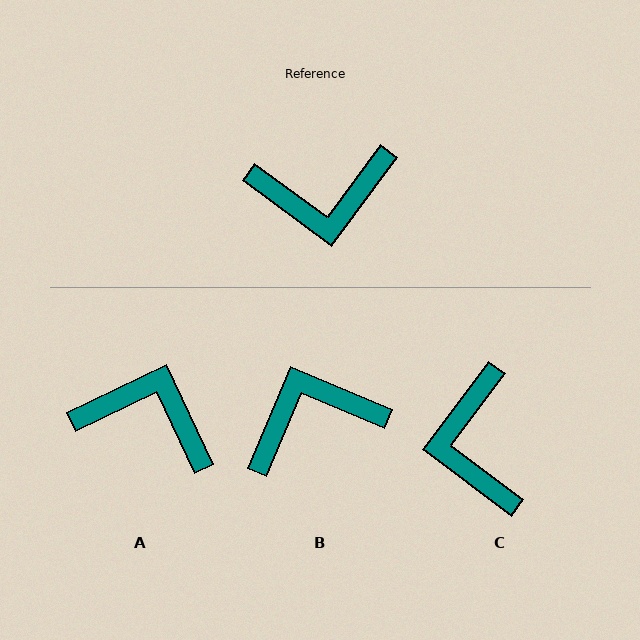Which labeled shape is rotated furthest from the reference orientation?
B, about 166 degrees away.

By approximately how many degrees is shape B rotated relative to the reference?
Approximately 166 degrees clockwise.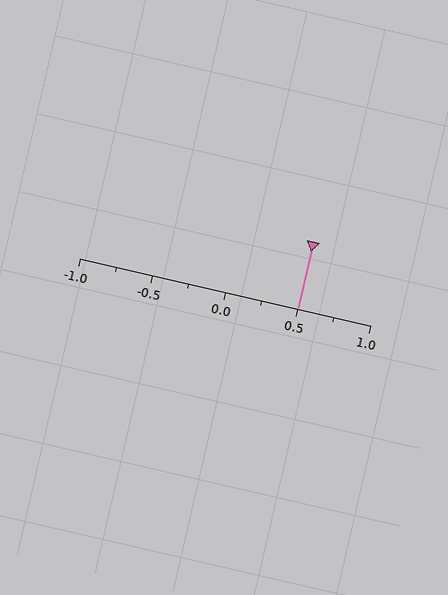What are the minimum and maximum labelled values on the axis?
The axis runs from -1.0 to 1.0.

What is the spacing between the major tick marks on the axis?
The major ticks are spaced 0.5 apart.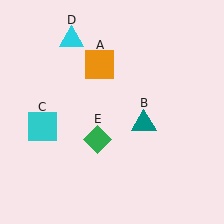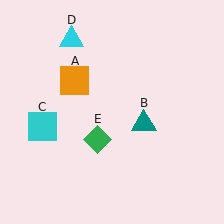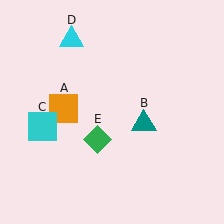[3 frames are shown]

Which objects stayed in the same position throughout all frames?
Teal triangle (object B) and cyan square (object C) and cyan triangle (object D) and green diamond (object E) remained stationary.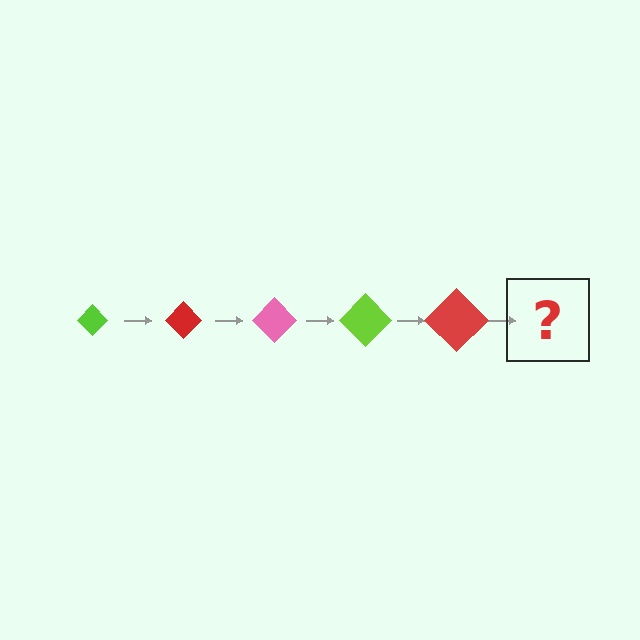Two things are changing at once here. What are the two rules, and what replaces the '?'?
The two rules are that the diamond grows larger each step and the color cycles through lime, red, and pink. The '?' should be a pink diamond, larger than the previous one.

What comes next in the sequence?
The next element should be a pink diamond, larger than the previous one.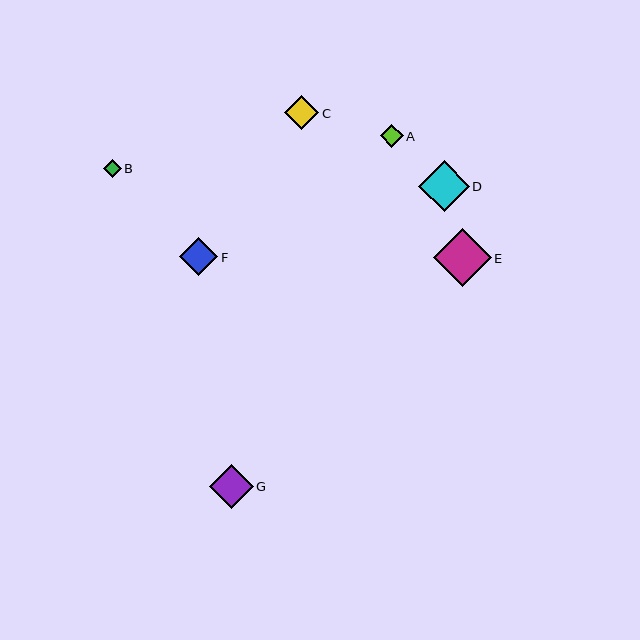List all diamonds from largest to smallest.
From largest to smallest: E, D, G, F, C, A, B.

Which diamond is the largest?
Diamond E is the largest with a size of approximately 58 pixels.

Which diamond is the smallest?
Diamond B is the smallest with a size of approximately 18 pixels.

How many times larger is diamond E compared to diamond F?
Diamond E is approximately 1.5 times the size of diamond F.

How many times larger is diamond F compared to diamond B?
Diamond F is approximately 2.2 times the size of diamond B.